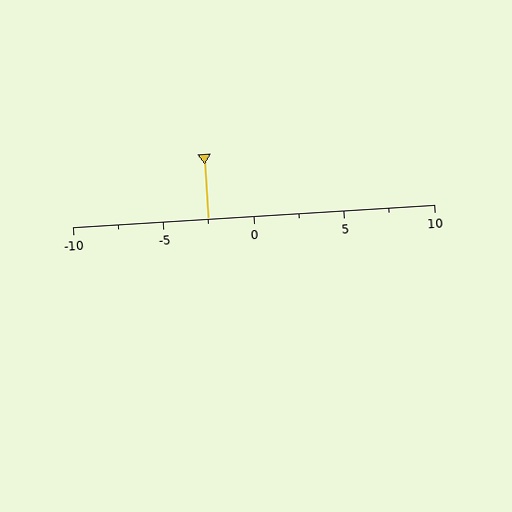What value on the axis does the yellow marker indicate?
The marker indicates approximately -2.5.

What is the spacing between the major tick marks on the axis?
The major ticks are spaced 5 apart.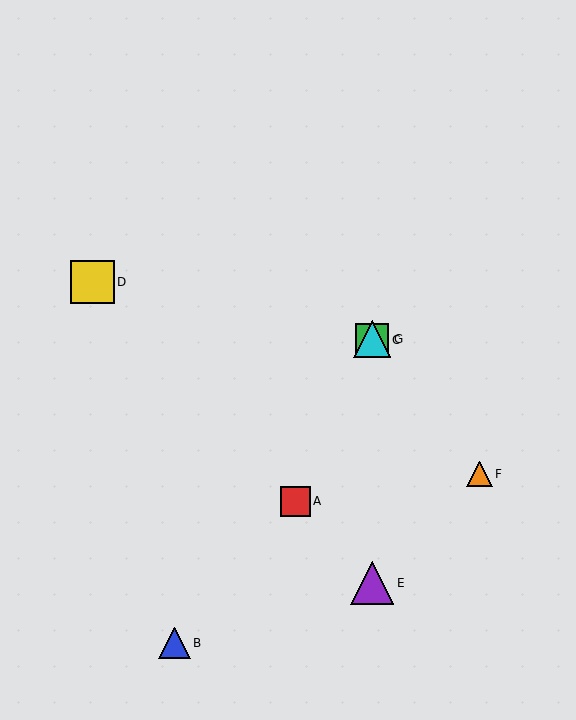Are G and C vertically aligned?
Yes, both are at x≈372.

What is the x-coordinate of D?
Object D is at x≈92.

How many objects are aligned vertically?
3 objects (C, E, G) are aligned vertically.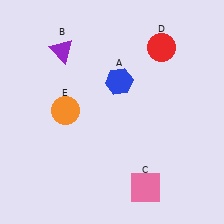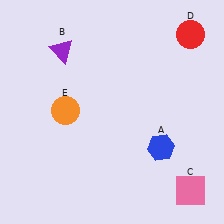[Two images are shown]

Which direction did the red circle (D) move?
The red circle (D) moved right.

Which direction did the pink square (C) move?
The pink square (C) moved right.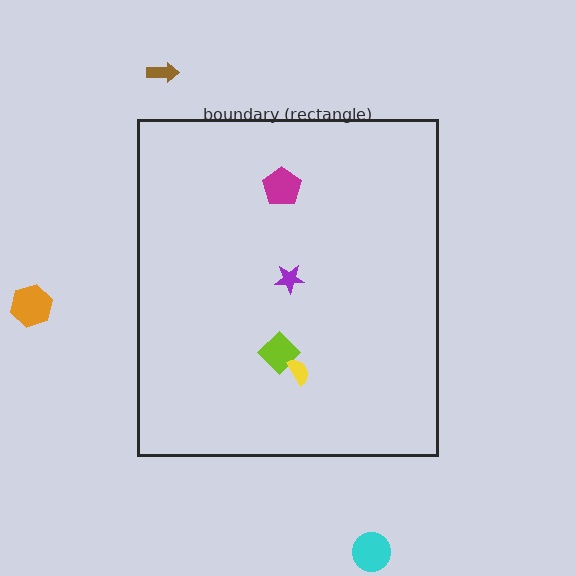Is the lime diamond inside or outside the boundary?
Inside.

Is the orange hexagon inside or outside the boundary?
Outside.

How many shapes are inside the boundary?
4 inside, 3 outside.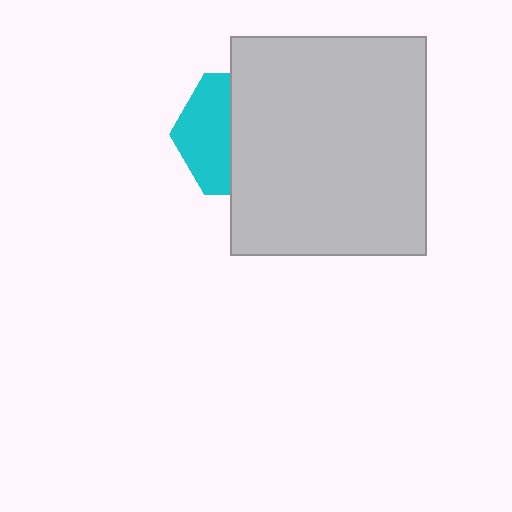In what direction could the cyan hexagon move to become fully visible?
The cyan hexagon could move left. That would shift it out from behind the light gray rectangle entirely.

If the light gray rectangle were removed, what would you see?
You would see the complete cyan hexagon.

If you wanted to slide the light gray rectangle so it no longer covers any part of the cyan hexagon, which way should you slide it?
Slide it right — that is the most direct way to separate the two shapes.